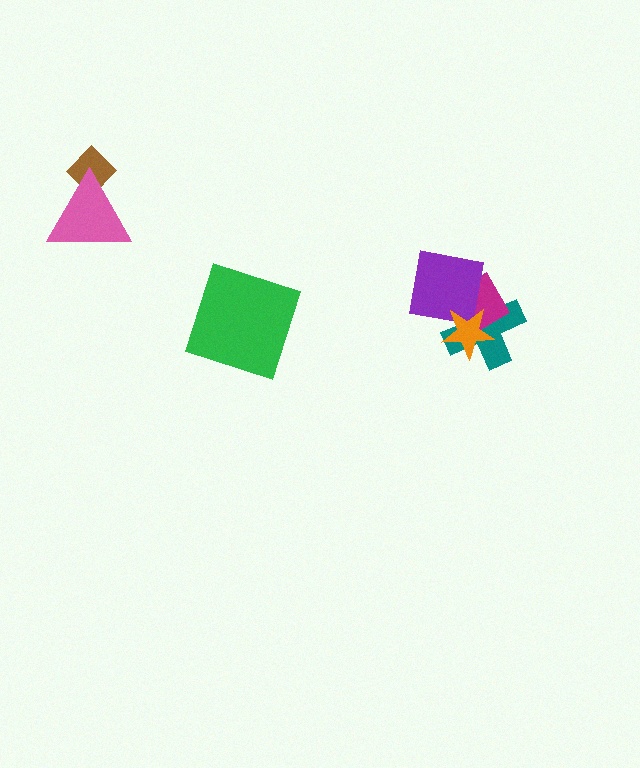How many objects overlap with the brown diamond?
1 object overlaps with the brown diamond.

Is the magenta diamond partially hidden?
Yes, it is partially covered by another shape.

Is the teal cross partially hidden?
Yes, it is partially covered by another shape.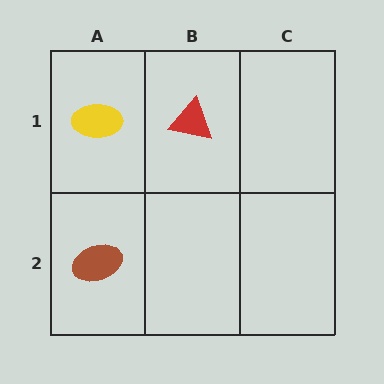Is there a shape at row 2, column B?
No, that cell is empty.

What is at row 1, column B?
A red triangle.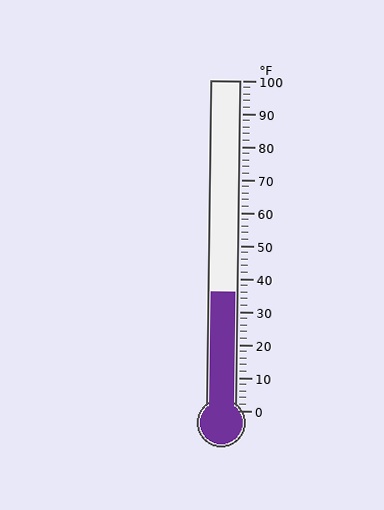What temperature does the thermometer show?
The thermometer shows approximately 36°F.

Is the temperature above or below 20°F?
The temperature is above 20°F.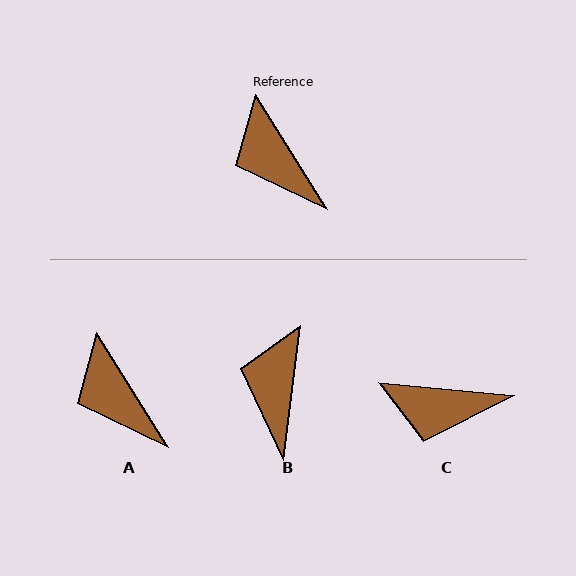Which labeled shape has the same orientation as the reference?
A.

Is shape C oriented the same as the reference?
No, it is off by about 53 degrees.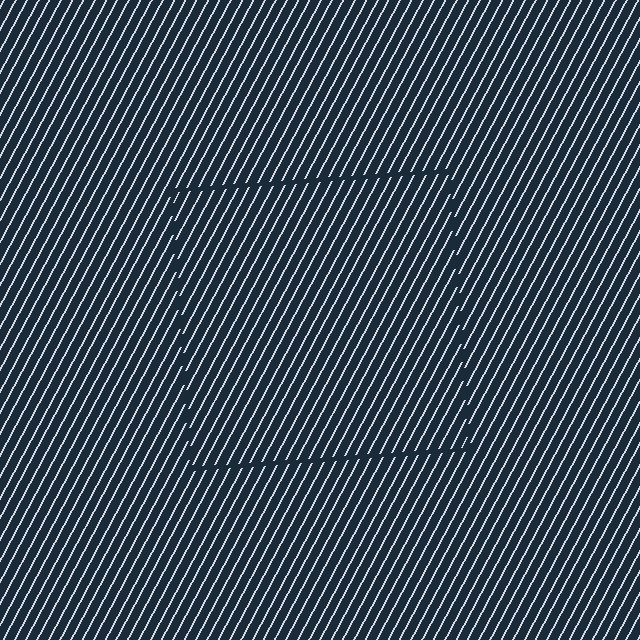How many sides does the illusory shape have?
4 sides — the line-ends trace a square.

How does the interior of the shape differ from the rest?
The interior of the shape contains the same grating, shifted by half a period — the contour is defined by the phase discontinuity where line-ends from the inner and outer gratings abut.